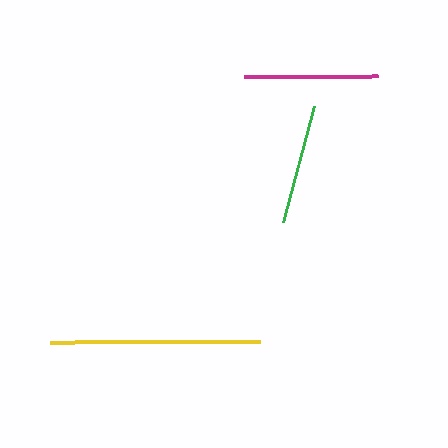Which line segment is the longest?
The yellow line is the longest at approximately 210 pixels.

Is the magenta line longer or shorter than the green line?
The magenta line is longer than the green line.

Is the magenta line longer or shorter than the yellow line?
The yellow line is longer than the magenta line.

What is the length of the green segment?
The green segment is approximately 120 pixels long.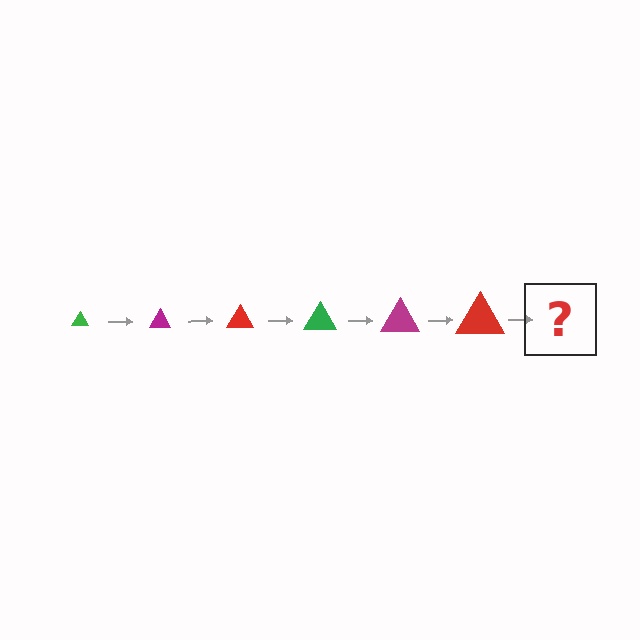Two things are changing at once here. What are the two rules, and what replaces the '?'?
The two rules are that the triangle grows larger each step and the color cycles through green, magenta, and red. The '?' should be a green triangle, larger than the previous one.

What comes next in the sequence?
The next element should be a green triangle, larger than the previous one.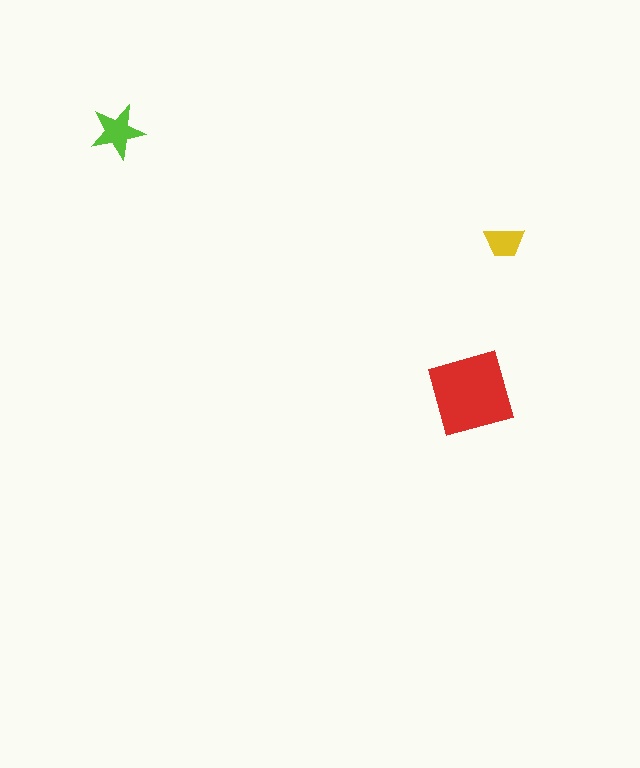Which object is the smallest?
The yellow trapezoid.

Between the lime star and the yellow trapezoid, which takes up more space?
The lime star.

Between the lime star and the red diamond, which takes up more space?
The red diamond.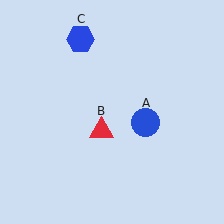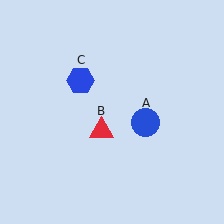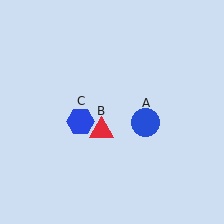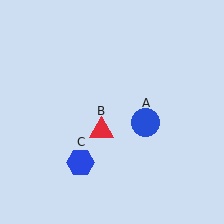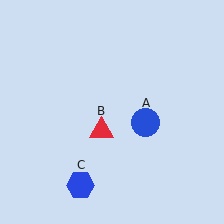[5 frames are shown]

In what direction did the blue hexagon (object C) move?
The blue hexagon (object C) moved down.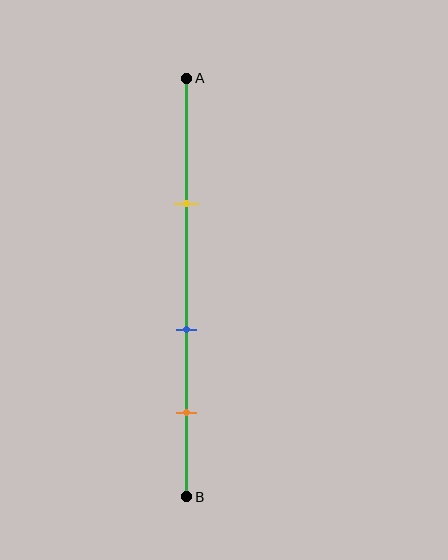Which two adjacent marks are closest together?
The blue and orange marks are the closest adjacent pair.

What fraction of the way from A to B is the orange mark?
The orange mark is approximately 80% (0.8) of the way from A to B.